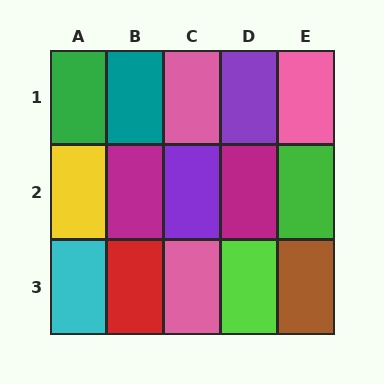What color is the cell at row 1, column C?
Pink.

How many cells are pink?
3 cells are pink.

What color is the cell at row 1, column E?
Pink.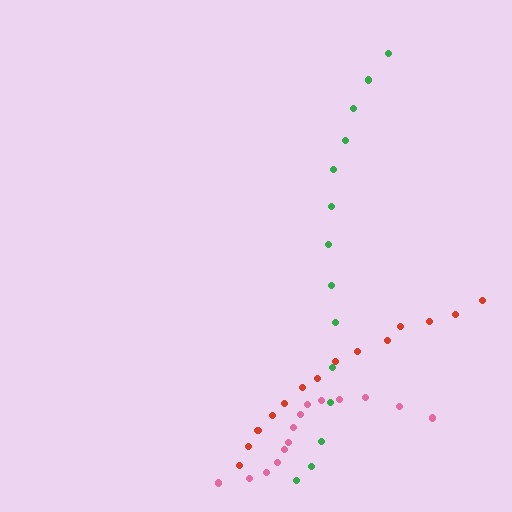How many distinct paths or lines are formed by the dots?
There are 3 distinct paths.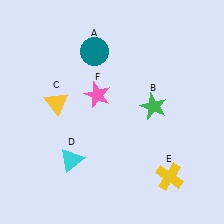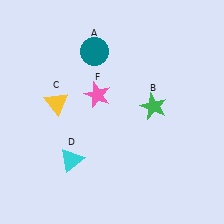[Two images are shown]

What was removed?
The yellow cross (E) was removed in Image 2.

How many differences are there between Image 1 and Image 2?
There is 1 difference between the two images.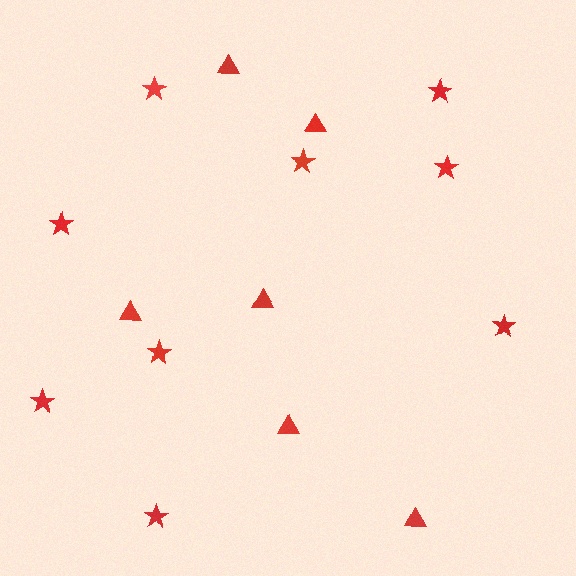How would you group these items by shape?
There are 2 groups: one group of triangles (6) and one group of stars (9).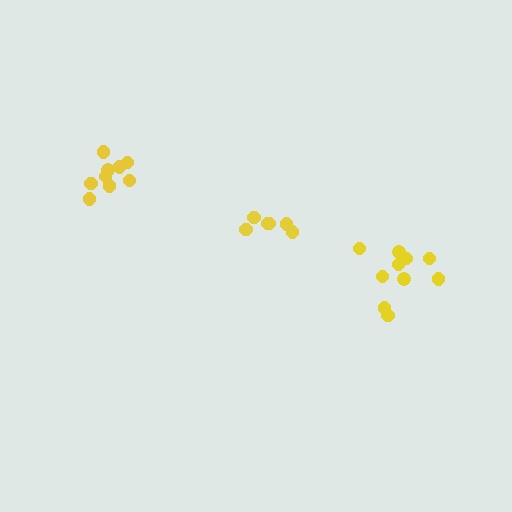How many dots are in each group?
Group 1: 6 dots, Group 2: 10 dots, Group 3: 9 dots (25 total).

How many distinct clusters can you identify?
There are 3 distinct clusters.